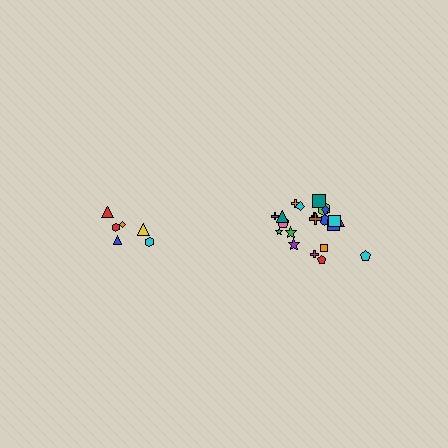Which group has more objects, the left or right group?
The right group.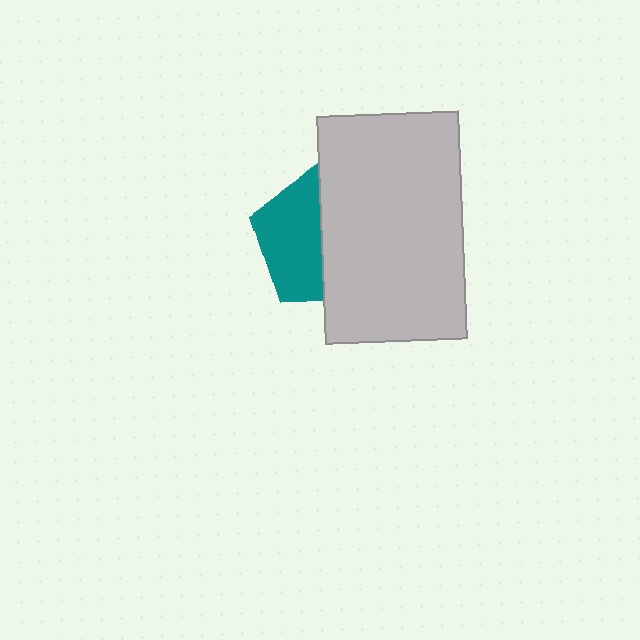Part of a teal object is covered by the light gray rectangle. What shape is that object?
It is a pentagon.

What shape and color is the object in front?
The object in front is a light gray rectangle.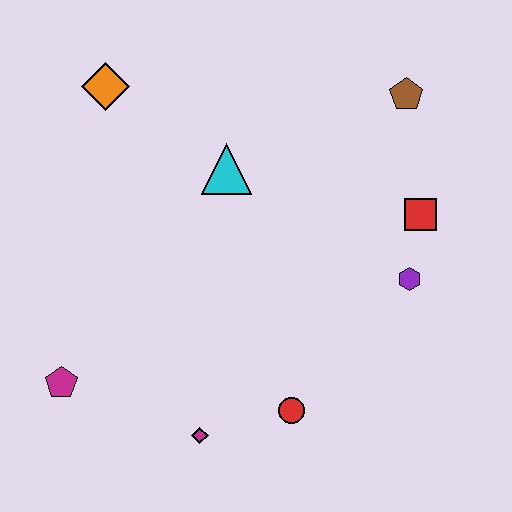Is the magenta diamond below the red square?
Yes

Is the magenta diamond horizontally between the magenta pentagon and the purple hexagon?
Yes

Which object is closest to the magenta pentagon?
The magenta diamond is closest to the magenta pentagon.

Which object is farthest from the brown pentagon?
The magenta pentagon is farthest from the brown pentagon.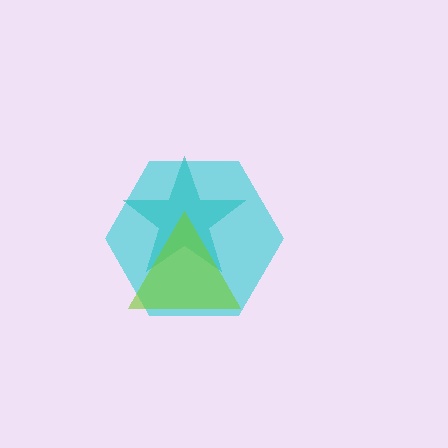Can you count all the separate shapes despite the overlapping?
Yes, there are 3 separate shapes.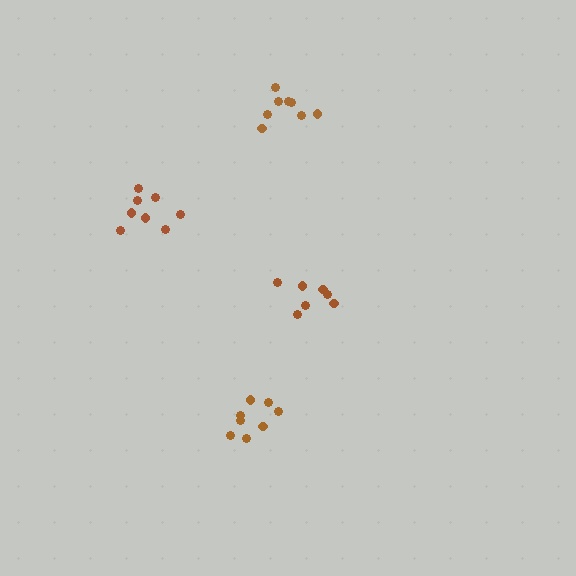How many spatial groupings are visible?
There are 4 spatial groupings.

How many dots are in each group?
Group 1: 8 dots, Group 2: 8 dots, Group 3: 7 dots, Group 4: 8 dots (31 total).